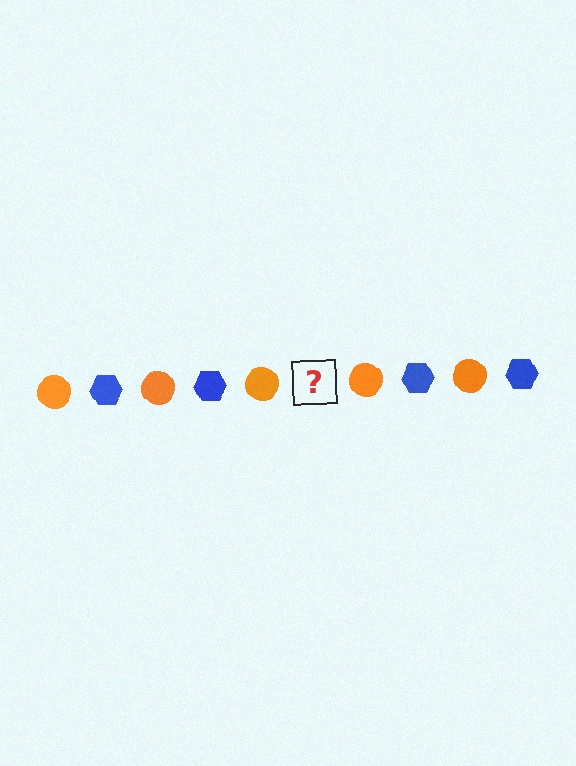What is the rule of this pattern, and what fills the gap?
The rule is that the pattern alternates between orange circle and blue hexagon. The gap should be filled with a blue hexagon.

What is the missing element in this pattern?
The missing element is a blue hexagon.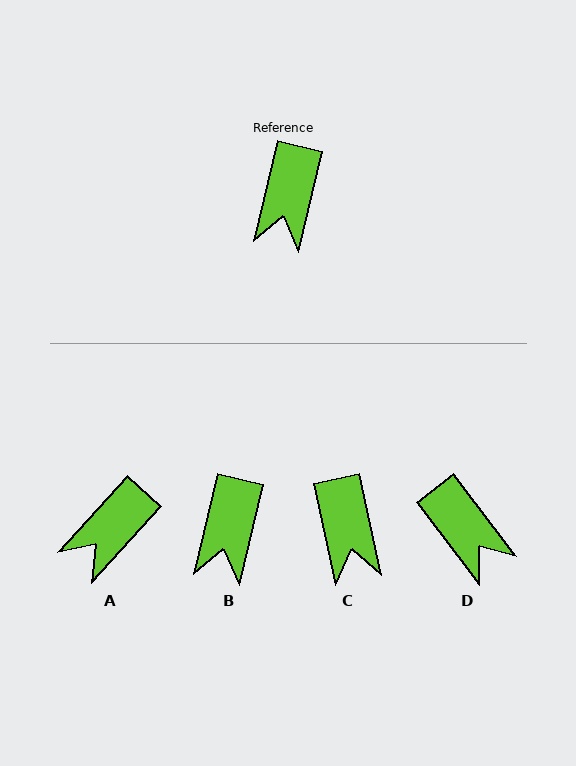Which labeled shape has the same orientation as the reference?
B.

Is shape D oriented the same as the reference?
No, it is off by about 51 degrees.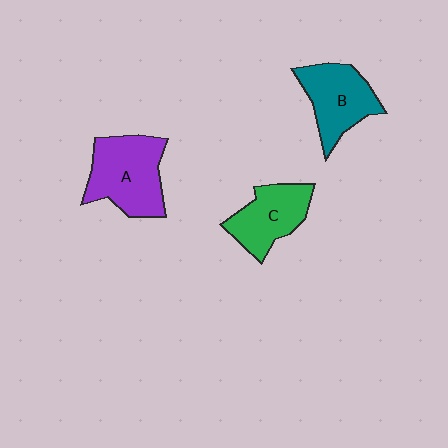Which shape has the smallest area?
Shape C (green).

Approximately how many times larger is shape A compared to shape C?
Approximately 1.3 times.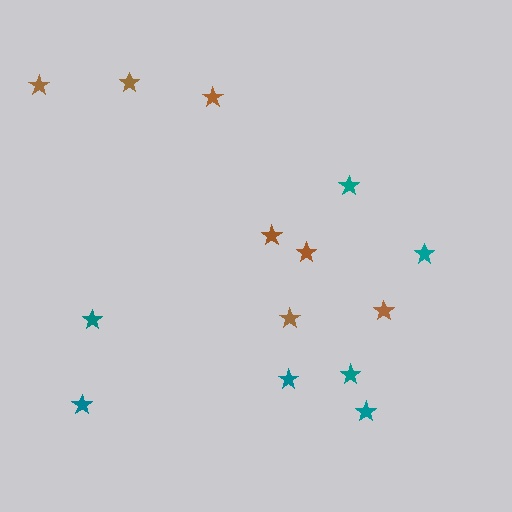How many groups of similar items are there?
There are 2 groups: one group of brown stars (7) and one group of teal stars (7).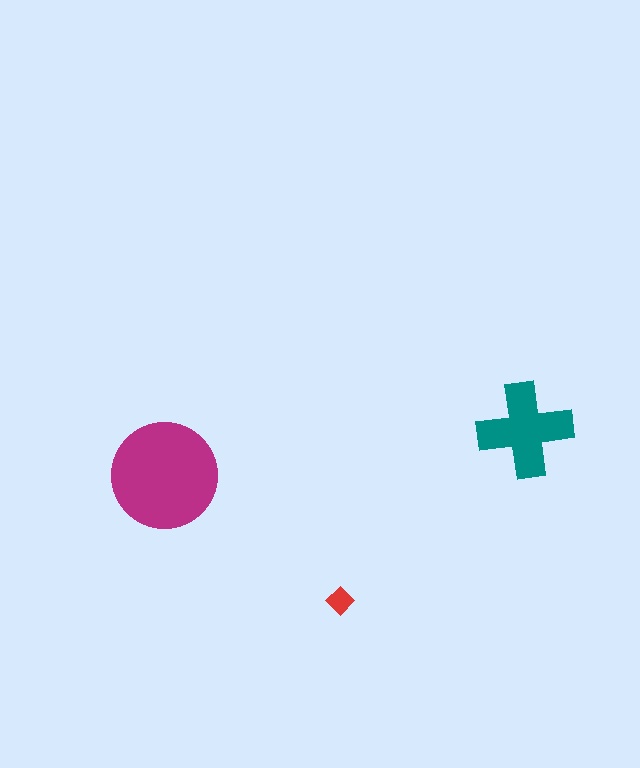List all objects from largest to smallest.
The magenta circle, the teal cross, the red diamond.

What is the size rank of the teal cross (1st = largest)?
2nd.